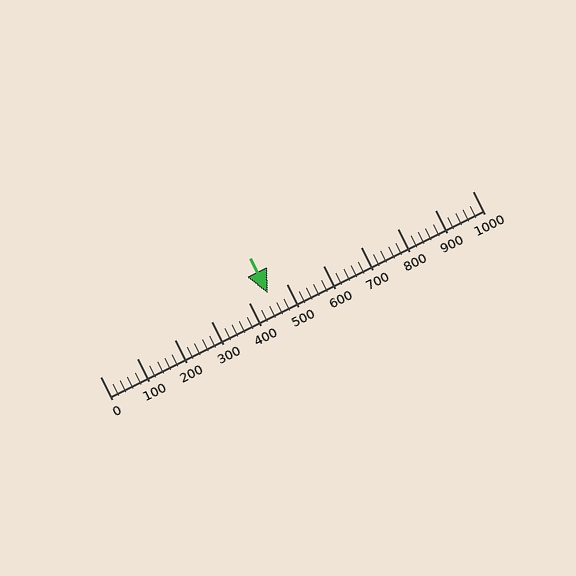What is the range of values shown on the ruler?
The ruler shows values from 0 to 1000.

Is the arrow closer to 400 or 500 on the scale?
The arrow is closer to 500.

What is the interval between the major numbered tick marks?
The major tick marks are spaced 100 units apart.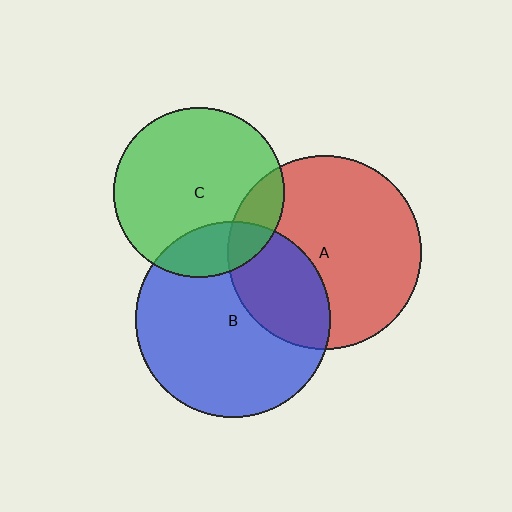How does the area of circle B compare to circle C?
Approximately 1.3 times.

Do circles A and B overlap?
Yes.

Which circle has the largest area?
Circle B (blue).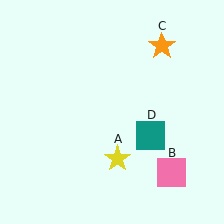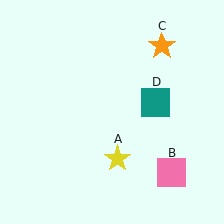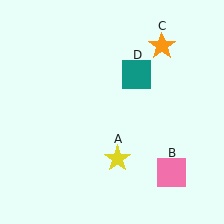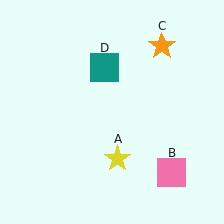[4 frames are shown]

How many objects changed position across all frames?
1 object changed position: teal square (object D).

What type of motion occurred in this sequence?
The teal square (object D) rotated counterclockwise around the center of the scene.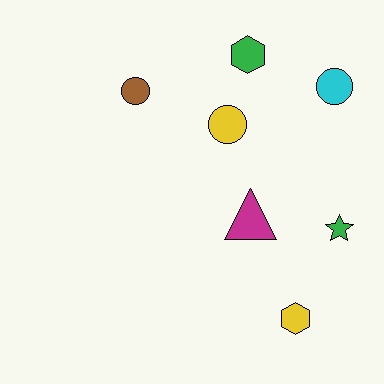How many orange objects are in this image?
There are no orange objects.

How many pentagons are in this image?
There are no pentagons.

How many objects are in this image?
There are 7 objects.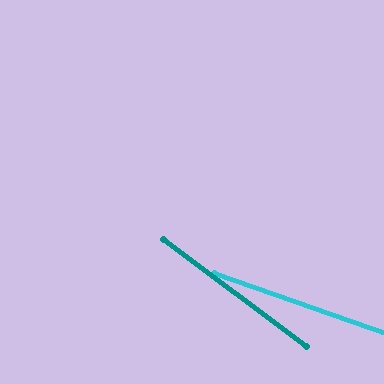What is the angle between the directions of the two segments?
Approximately 18 degrees.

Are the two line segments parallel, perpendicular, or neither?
Neither parallel nor perpendicular — they differ by about 18°.